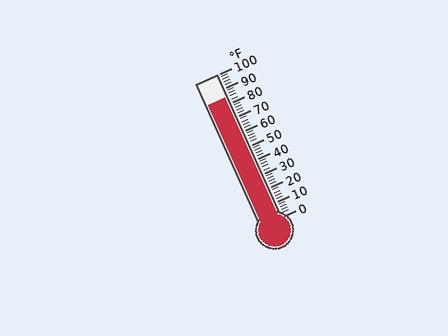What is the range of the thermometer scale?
The thermometer scale ranges from 0°F to 100°F.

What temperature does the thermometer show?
The thermometer shows approximately 84°F.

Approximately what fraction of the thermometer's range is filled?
The thermometer is filled to approximately 85% of its range.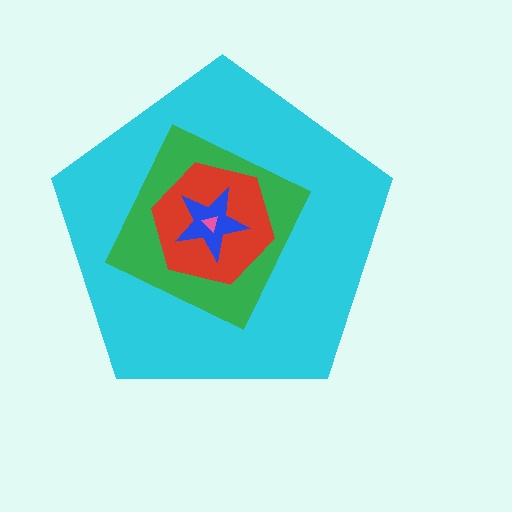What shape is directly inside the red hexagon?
The blue star.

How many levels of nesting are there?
5.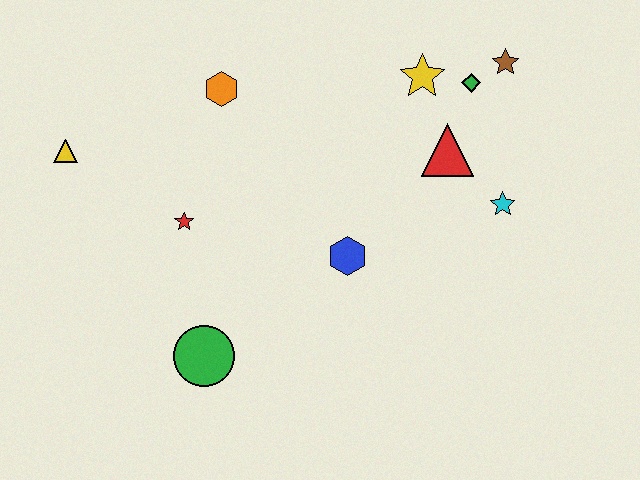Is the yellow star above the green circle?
Yes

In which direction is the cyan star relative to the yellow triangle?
The cyan star is to the right of the yellow triangle.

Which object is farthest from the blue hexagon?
The yellow triangle is farthest from the blue hexagon.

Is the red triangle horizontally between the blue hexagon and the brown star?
Yes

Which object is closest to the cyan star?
The red triangle is closest to the cyan star.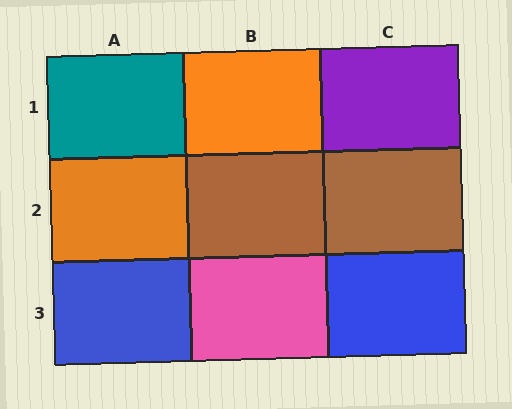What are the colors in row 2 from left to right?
Orange, brown, brown.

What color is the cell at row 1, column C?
Purple.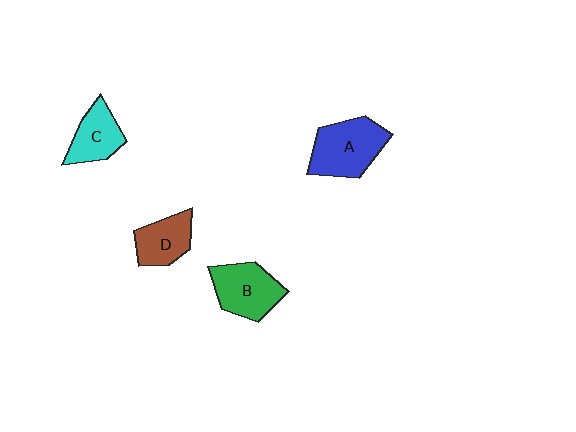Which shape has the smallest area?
Shape C (cyan).